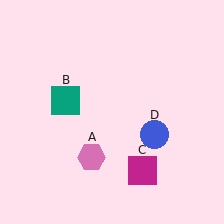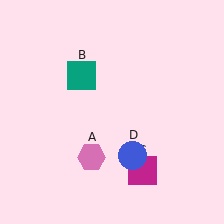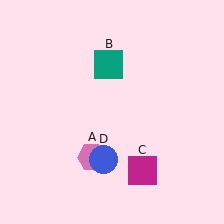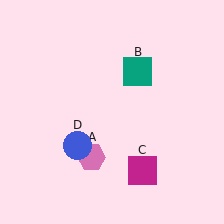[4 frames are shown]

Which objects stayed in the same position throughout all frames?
Pink hexagon (object A) and magenta square (object C) remained stationary.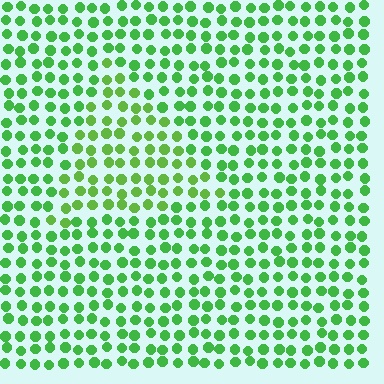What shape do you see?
I see a triangle.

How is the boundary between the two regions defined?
The boundary is defined purely by a slight shift in hue (about 19 degrees). Spacing, size, and orientation are identical on both sides.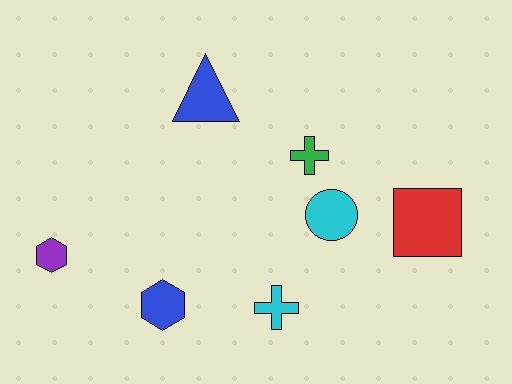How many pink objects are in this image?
There are no pink objects.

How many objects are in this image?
There are 7 objects.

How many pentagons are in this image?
There are no pentagons.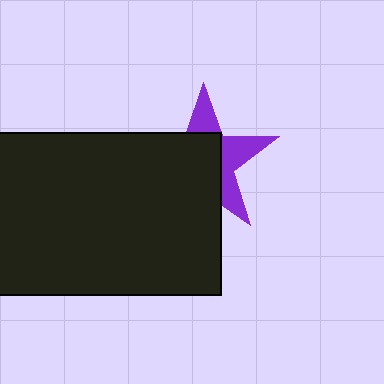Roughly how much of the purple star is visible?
A small part of it is visible (roughly 40%).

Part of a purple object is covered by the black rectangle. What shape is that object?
It is a star.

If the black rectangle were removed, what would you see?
You would see the complete purple star.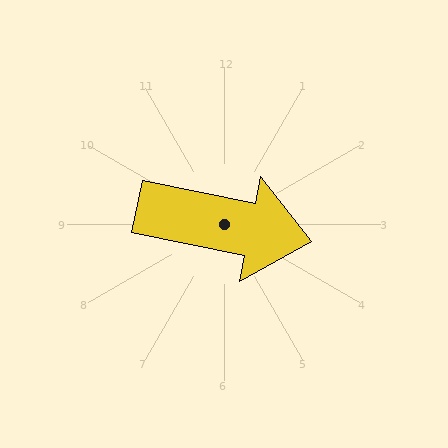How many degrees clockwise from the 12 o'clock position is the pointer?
Approximately 101 degrees.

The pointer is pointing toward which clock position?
Roughly 3 o'clock.